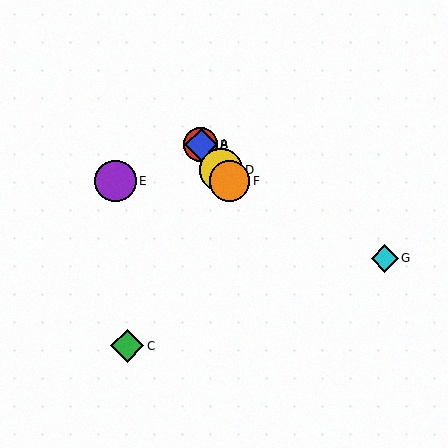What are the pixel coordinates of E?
Object E is at (116, 181).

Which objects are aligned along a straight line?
Objects A, B, D, F are aligned along a straight line.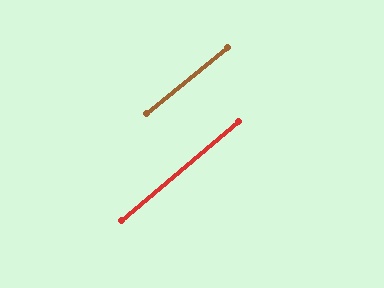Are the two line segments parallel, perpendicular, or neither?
Parallel — their directions differ by only 1.3°.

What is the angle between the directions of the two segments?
Approximately 1 degree.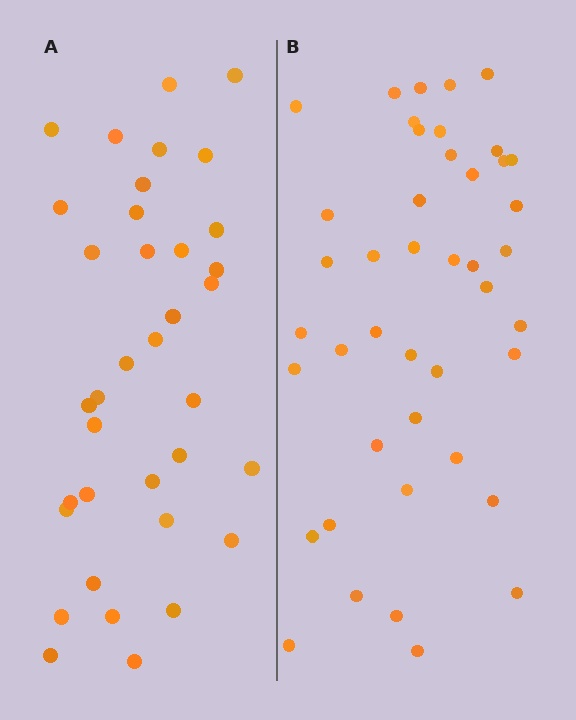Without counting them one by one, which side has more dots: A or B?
Region B (the right region) has more dots.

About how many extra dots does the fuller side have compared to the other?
Region B has roughly 8 or so more dots than region A.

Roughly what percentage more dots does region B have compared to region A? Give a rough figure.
About 20% more.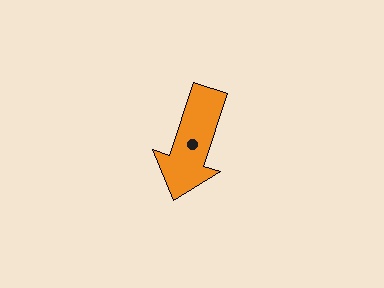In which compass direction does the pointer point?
South.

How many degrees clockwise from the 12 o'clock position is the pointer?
Approximately 198 degrees.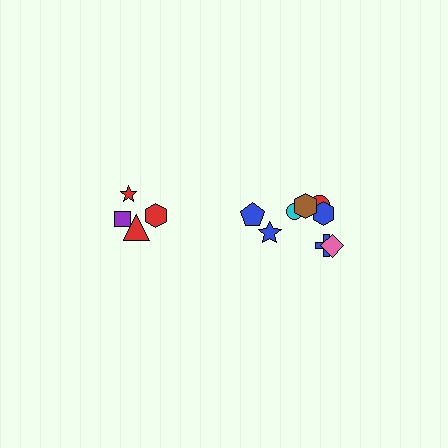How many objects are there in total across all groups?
There are 12 objects.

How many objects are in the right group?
There are 8 objects.